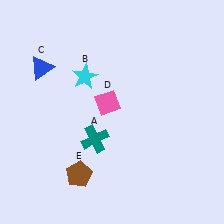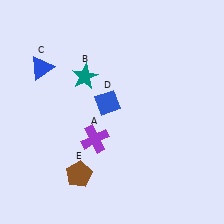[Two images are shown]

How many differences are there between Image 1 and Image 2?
There are 3 differences between the two images.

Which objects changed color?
A changed from teal to purple. B changed from cyan to teal. D changed from pink to blue.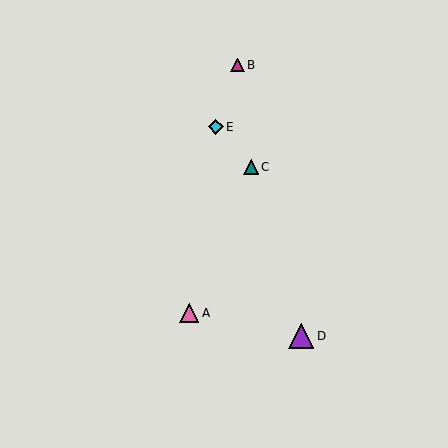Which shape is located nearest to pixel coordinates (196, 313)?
The pink triangle (labeled A) at (189, 313) is nearest to that location.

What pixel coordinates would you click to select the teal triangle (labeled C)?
Click at (251, 167) to select the teal triangle C.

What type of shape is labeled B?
Shape B is a magenta triangle.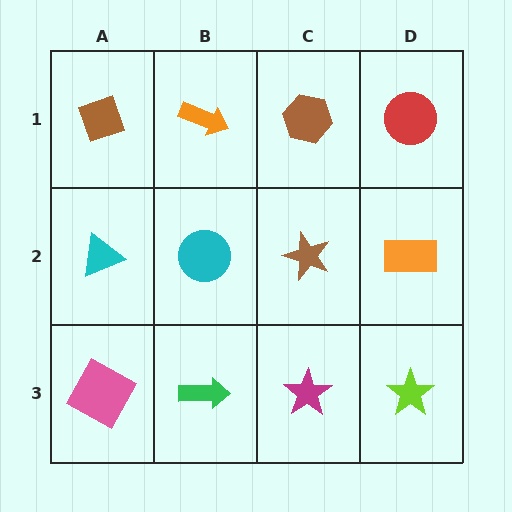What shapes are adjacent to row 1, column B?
A cyan circle (row 2, column B), a brown diamond (row 1, column A), a brown hexagon (row 1, column C).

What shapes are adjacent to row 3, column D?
An orange rectangle (row 2, column D), a magenta star (row 3, column C).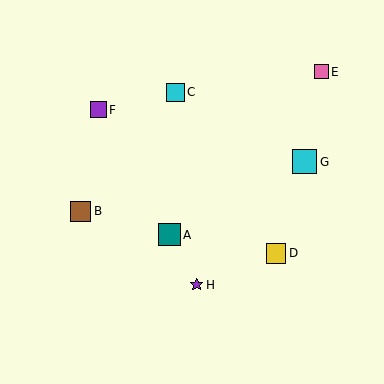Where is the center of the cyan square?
The center of the cyan square is at (175, 92).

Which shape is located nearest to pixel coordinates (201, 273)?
The purple star (labeled H) at (197, 285) is nearest to that location.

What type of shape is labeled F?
Shape F is a purple square.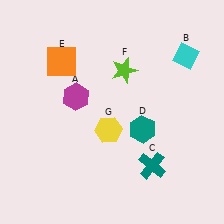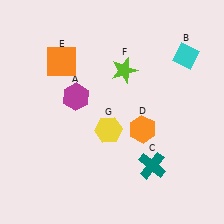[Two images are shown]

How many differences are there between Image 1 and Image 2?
There is 1 difference between the two images.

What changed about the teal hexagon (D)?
In Image 1, D is teal. In Image 2, it changed to orange.